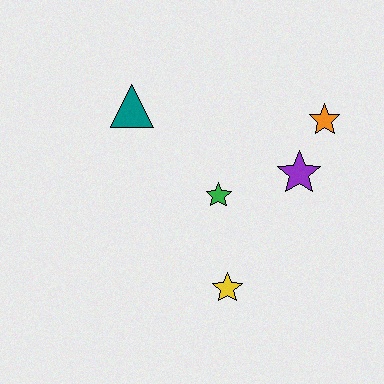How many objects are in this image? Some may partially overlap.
There are 5 objects.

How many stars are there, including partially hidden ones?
There are 4 stars.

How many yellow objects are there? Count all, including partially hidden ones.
There is 1 yellow object.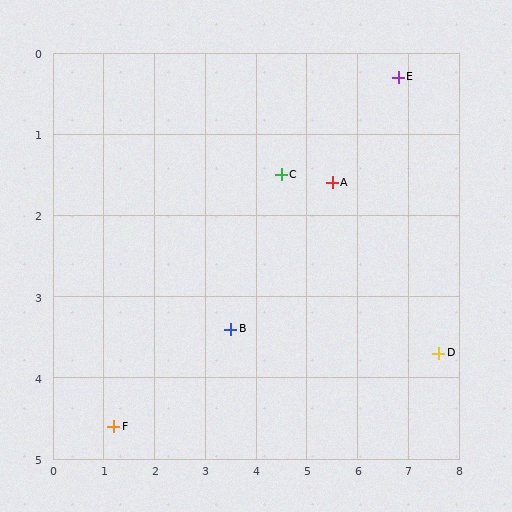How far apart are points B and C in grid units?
Points B and C are about 2.1 grid units apart.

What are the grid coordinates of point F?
Point F is at approximately (1.2, 4.6).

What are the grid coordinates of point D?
Point D is at approximately (7.6, 3.7).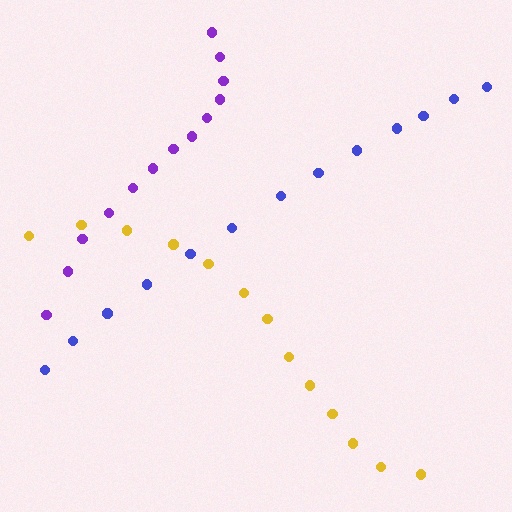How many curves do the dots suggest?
There are 3 distinct paths.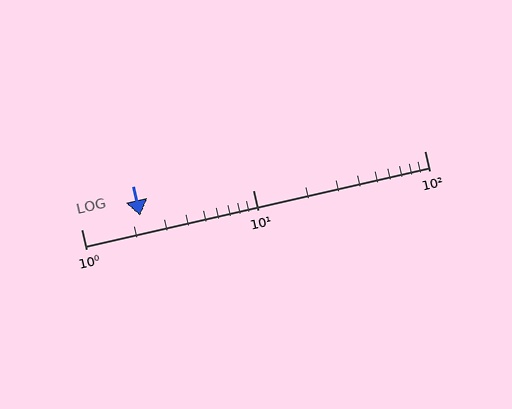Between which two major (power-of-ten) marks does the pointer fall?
The pointer is between 1 and 10.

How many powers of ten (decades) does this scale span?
The scale spans 2 decades, from 1 to 100.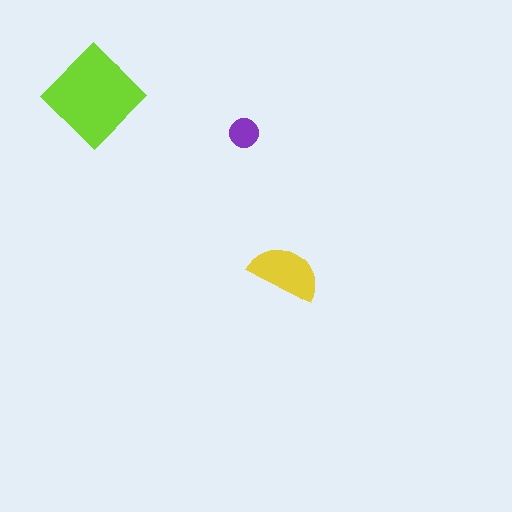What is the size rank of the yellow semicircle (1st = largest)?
2nd.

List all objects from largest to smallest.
The lime diamond, the yellow semicircle, the purple circle.